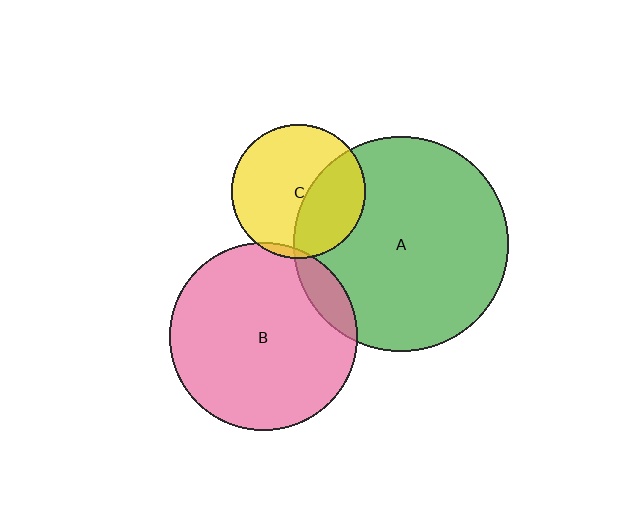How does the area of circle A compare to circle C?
Approximately 2.6 times.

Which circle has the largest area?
Circle A (green).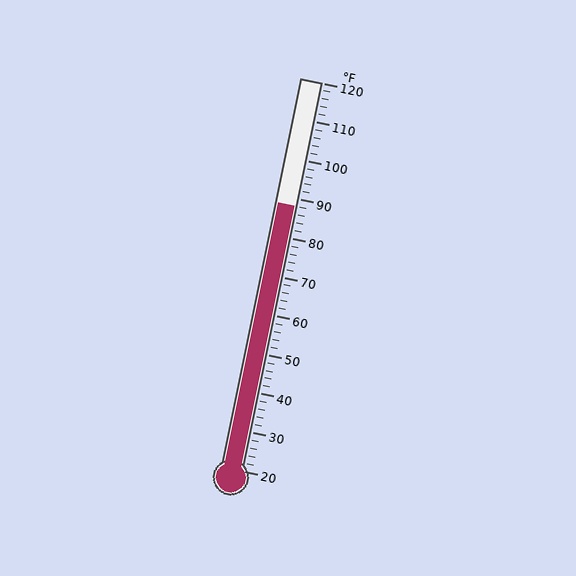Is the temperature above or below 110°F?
The temperature is below 110°F.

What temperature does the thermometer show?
The thermometer shows approximately 88°F.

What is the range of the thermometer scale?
The thermometer scale ranges from 20°F to 120°F.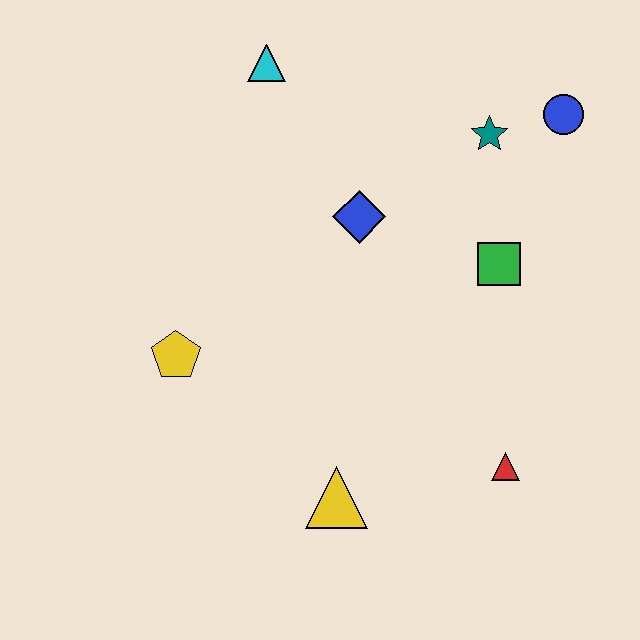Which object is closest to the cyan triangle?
The blue diamond is closest to the cyan triangle.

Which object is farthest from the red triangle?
The cyan triangle is farthest from the red triangle.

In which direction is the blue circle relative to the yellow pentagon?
The blue circle is to the right of the yellow pentagon.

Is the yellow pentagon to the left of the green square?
Yes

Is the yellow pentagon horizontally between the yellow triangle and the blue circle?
No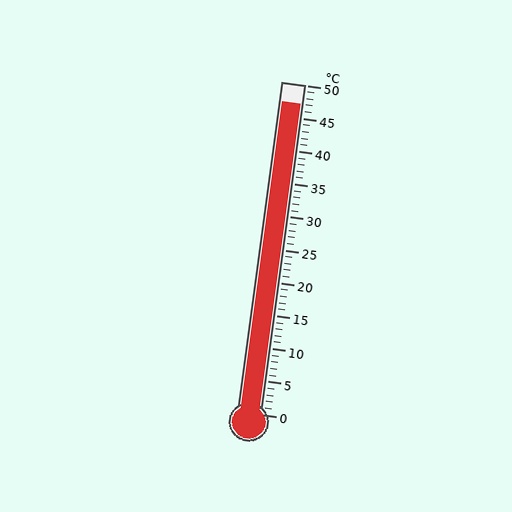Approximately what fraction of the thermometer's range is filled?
The thermometer is filled to approximately 95% of its range.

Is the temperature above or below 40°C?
The temperature is above 40°C.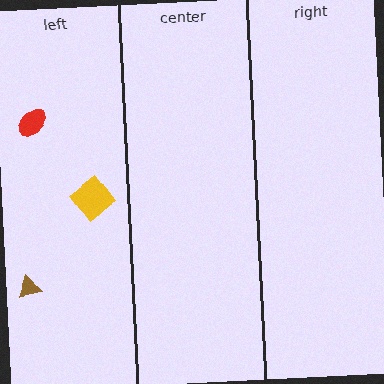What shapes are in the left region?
The yellow diamond, the red ellipse, the brown triangle.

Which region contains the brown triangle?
The left region.